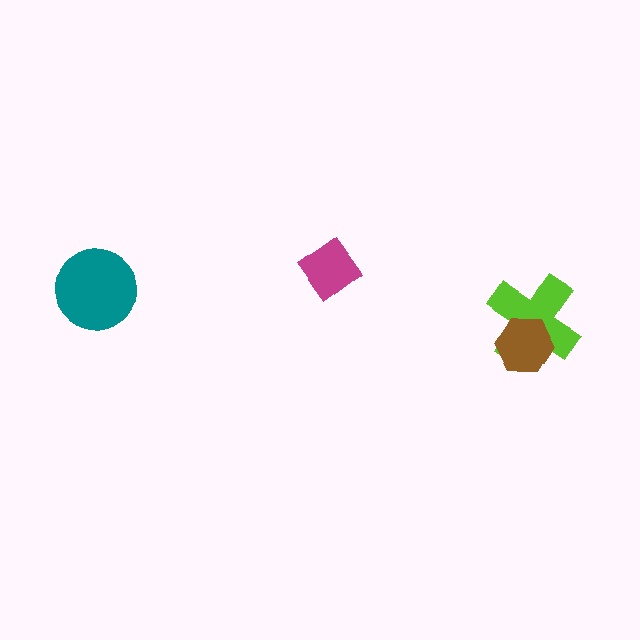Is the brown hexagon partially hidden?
No, no other shape covers it.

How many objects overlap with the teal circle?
0 objects overlap with the teal circle.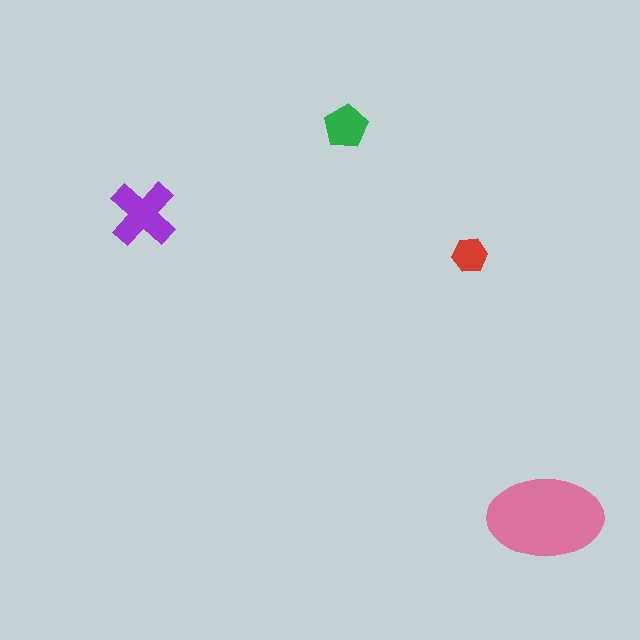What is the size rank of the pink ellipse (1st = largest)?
1st.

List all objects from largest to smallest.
The pink ellipse, the purple cross, the green pentagon, the red hexagon.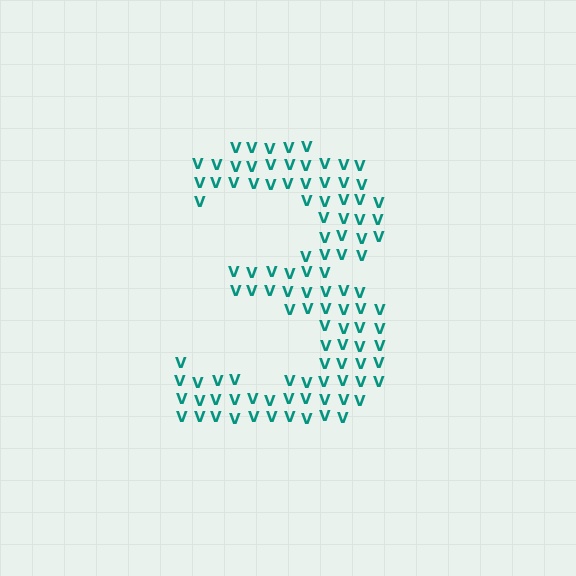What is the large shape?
The large shape is the digit 3.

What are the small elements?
The small elements are letter V's.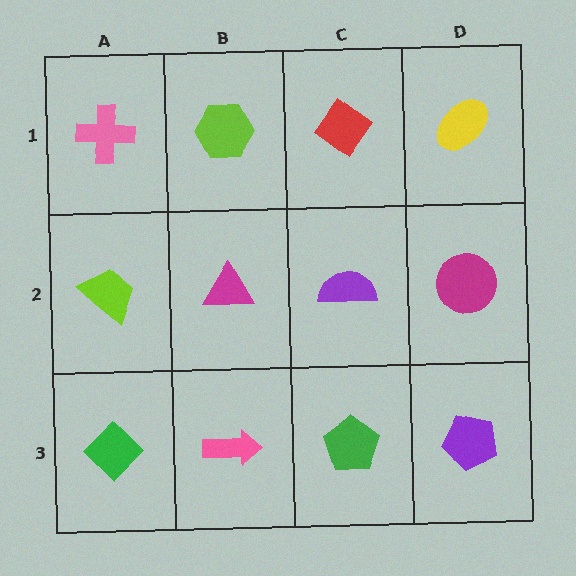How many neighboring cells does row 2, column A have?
3.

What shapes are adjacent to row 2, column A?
A pink cross (row 1, column A), a green diamond (row 3, column A), a magenta triangle (row 2, column B).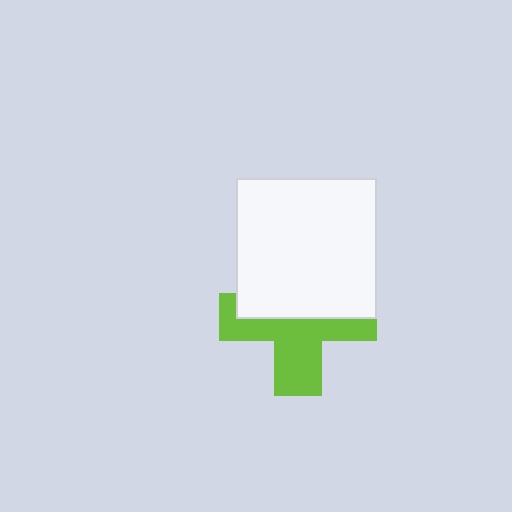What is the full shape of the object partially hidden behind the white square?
The partially hidden object is a lime cross.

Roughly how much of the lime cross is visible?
About half of it is visible (roughly 50%).